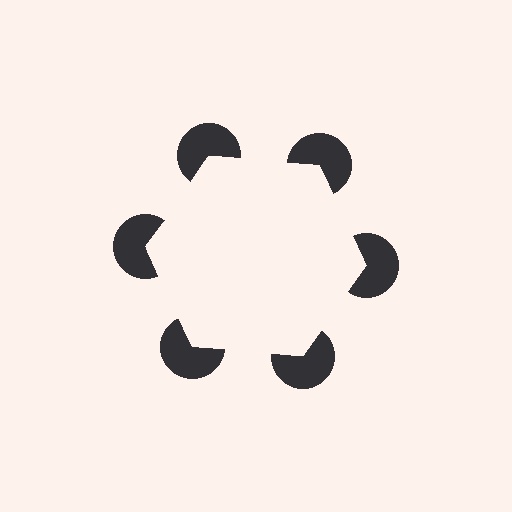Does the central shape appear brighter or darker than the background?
It typically appears slightly brighter than the background, even though no actual brightness change is drawn.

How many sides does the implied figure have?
6 sides.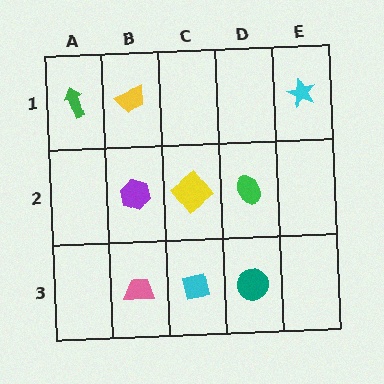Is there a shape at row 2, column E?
No, that cell is empty.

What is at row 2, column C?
A yellow diamond.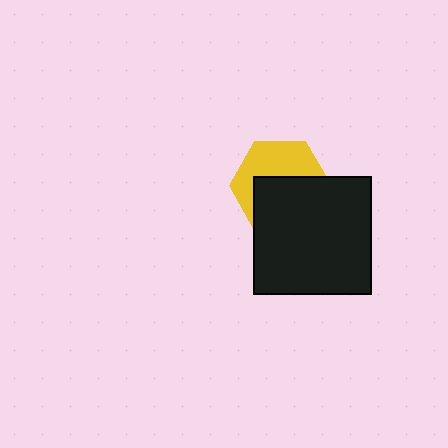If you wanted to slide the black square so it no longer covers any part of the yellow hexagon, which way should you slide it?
Slide it down — that is the most direct way to separate the two shapes.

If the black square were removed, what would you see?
You would see the complete yellow hexagon.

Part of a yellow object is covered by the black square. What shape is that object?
It is a hexagon.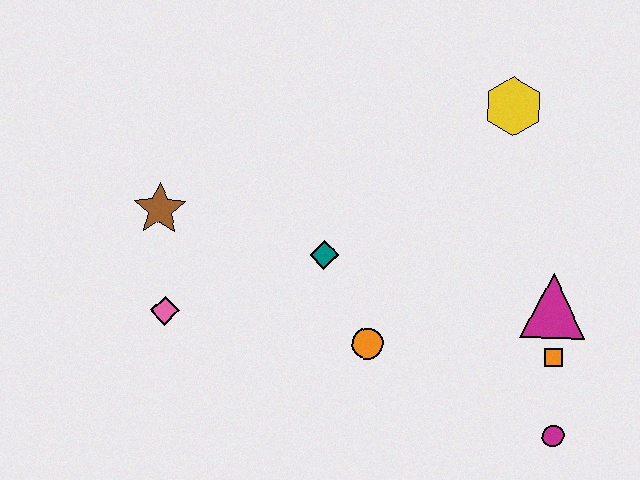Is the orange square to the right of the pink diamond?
Yes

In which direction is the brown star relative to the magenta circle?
The brown star is to the left of the magenta circle.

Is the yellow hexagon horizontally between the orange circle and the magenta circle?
Yes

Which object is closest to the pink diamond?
The brown star is closest to the pink diamond.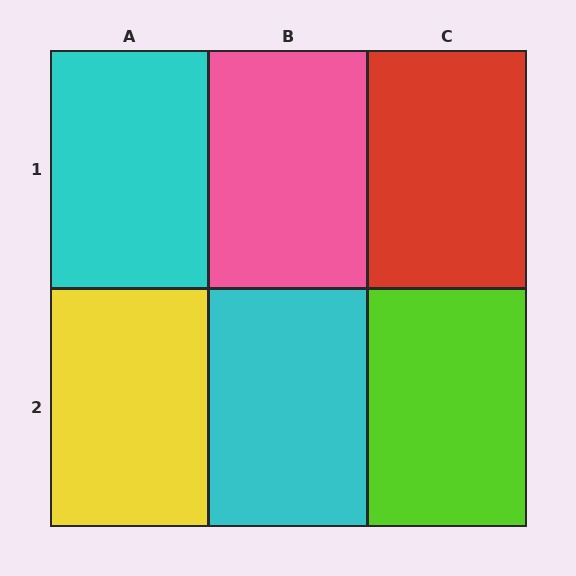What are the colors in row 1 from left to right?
Cyan, pink, red.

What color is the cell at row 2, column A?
Yellow.